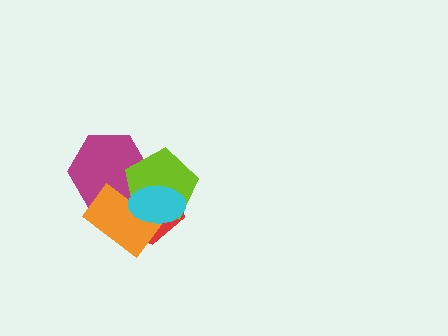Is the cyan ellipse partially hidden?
No, no other shape covers it.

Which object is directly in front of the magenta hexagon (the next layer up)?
The orange rectangle is directly in front of the magenta hexagon.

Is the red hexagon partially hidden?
Yes, it is partially covered by another shape.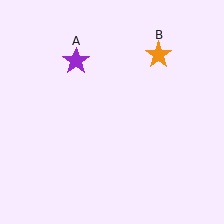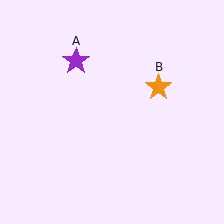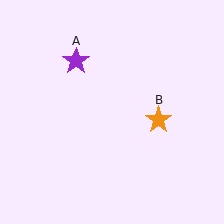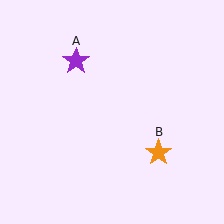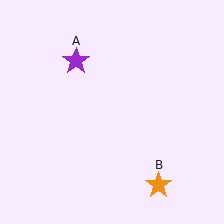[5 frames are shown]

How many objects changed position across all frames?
1 object changed position: orange star (object B).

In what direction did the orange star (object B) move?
The orange star (object B) moved down.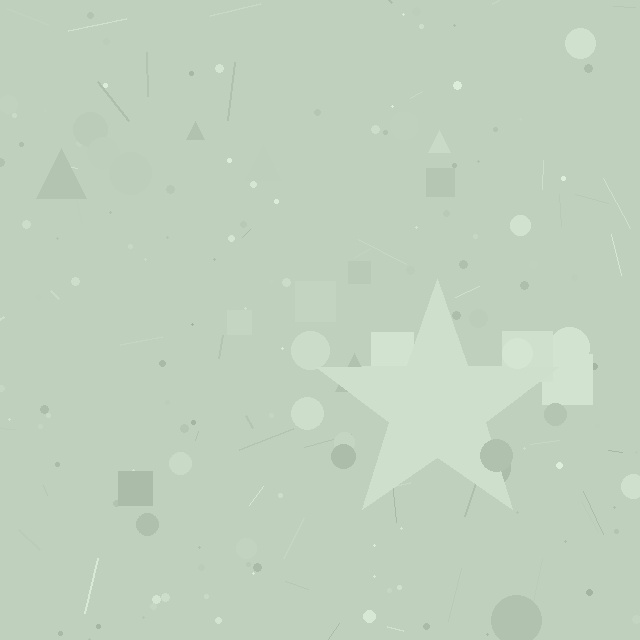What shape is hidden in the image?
A star is hidden in the image.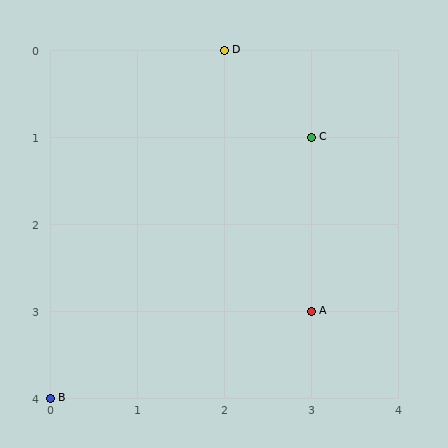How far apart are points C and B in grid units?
Points C and B are 3 columns and 3 rows apart (about 4.2 grid units diagonally).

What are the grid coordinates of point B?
Point B is at grid coordinates (0, 4).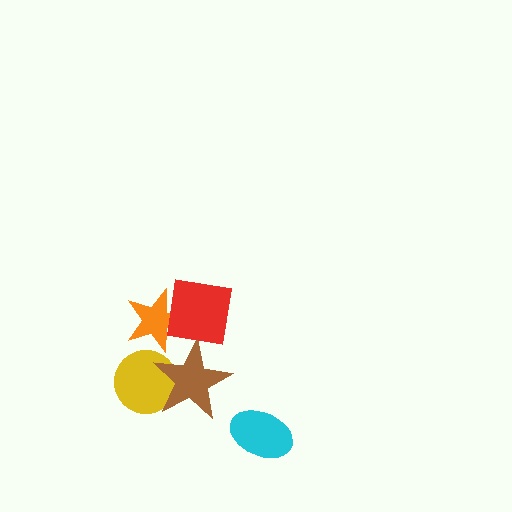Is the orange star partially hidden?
Yes, it is partially covered by another shape.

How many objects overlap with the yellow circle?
1 object overlaps with the yellow circle.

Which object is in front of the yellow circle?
The brown star is in front of the yellow circle.